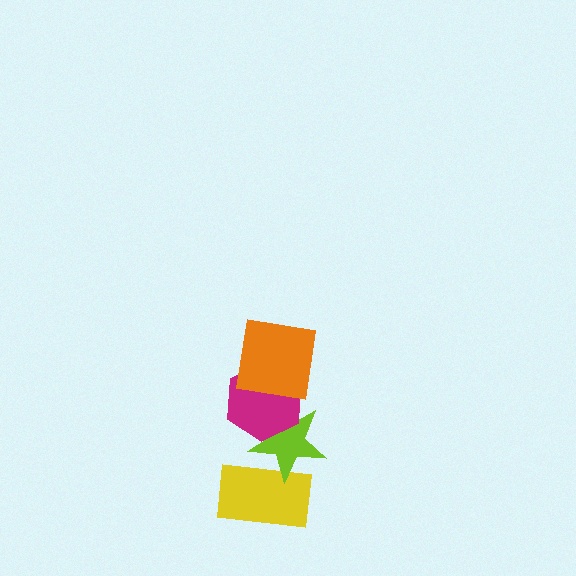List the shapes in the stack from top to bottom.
From top to bottom: the orange square, the magenta hexagon, the lime star, the yellow rectangle.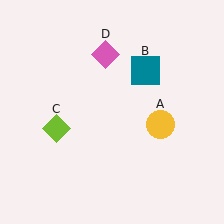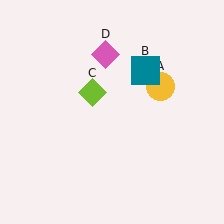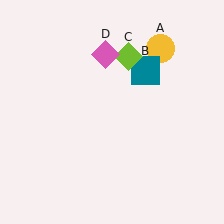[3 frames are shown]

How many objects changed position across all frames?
2 objects changed position: yellow circle (object A), lime diamond (object C).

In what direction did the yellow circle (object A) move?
The yellow circle (object A) moved up.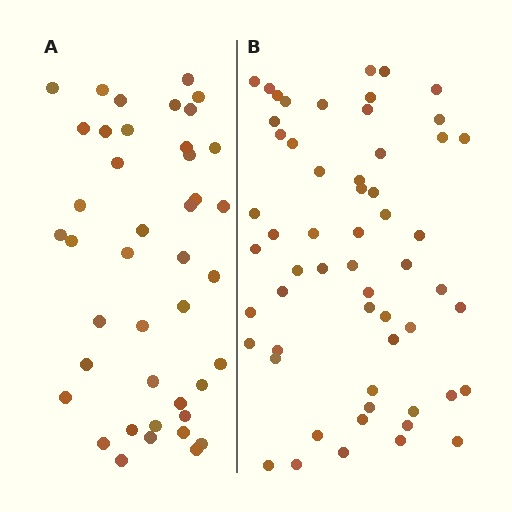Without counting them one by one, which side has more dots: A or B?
Region B (the right region) has more dots.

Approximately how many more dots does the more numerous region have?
Region B has approximately 15 more dots than region A.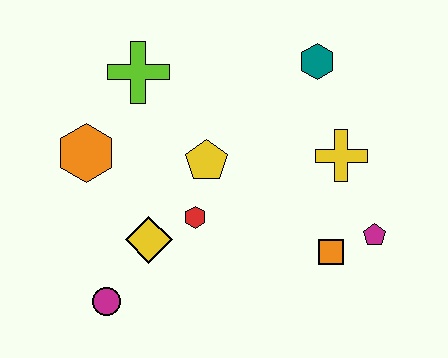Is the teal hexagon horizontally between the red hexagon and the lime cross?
No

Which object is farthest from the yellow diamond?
The teal hexagon is farthest from the yellow diamond.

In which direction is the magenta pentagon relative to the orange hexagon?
The magenta pentagon is to the right of the orange hexagon.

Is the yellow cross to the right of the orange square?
Yes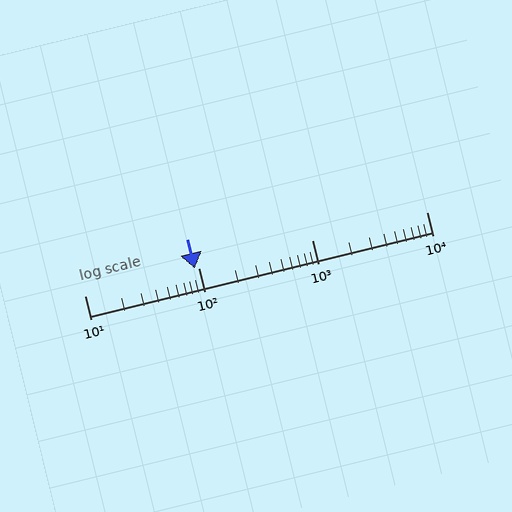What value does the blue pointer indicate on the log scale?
The pointer indicates approximately 92.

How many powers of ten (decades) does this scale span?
The scale spans 3 decades, from 10 to 10000.